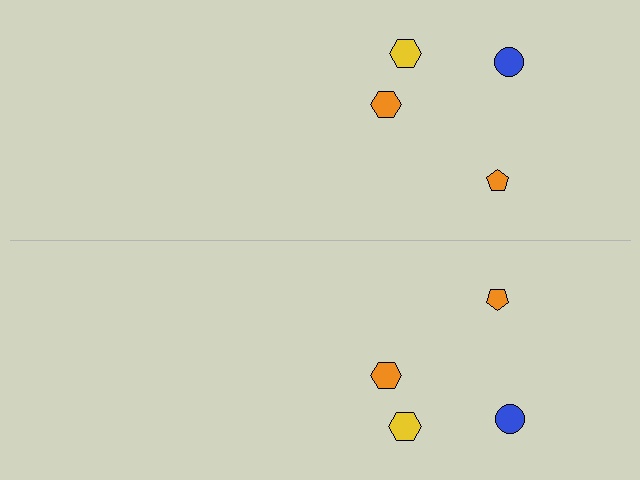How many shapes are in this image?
There are 8 shapes in this image.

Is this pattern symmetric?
Yes, this pattern has bilateral (reflection) symmetry.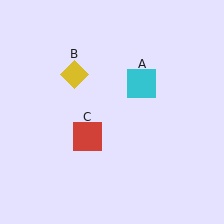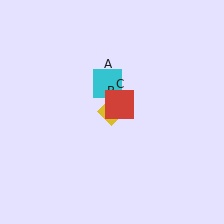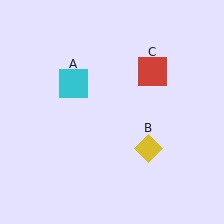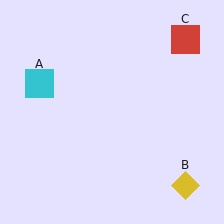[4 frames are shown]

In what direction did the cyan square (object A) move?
The cyan square (object A) moved left.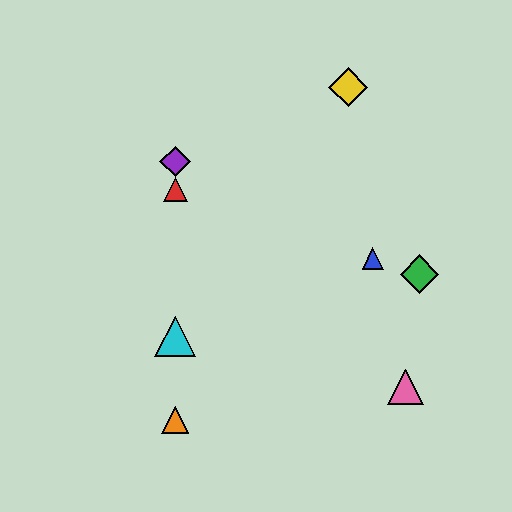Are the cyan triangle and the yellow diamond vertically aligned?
No, the cyan triangle is at x≈175 and the yellow diamond is at x≈348.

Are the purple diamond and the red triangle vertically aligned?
Yes, both are at x≈175.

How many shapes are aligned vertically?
4 shapes (the red triangle, the purple diamond, the orange triangle, the cyan triangle) are aligned vertically.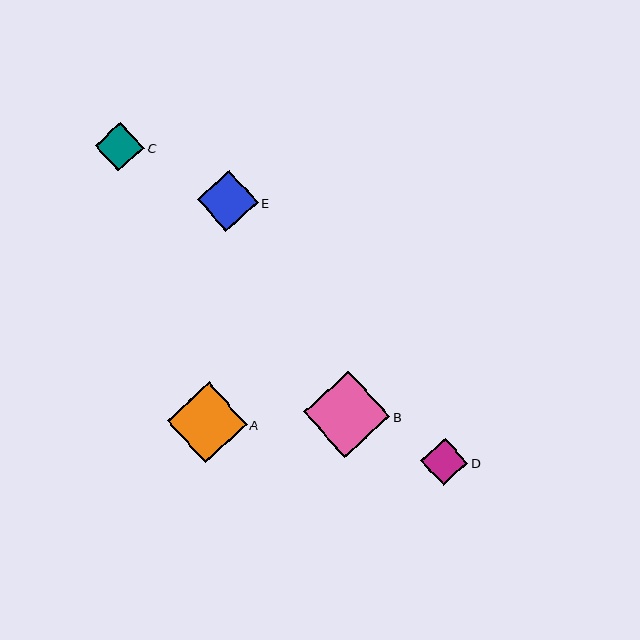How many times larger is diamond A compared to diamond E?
Diamond A is approximately 1.3 times the size of diamond E.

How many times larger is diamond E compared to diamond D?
Diamond E is approximately 1.3 times the size of diamond D.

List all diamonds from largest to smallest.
From largest to smallest: B, A, E, C, D.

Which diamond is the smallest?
Diamond D is the smallest with a size of approximately 47 pixels.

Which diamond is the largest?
Diamond B is the largest with a size of approximately 86 pixels.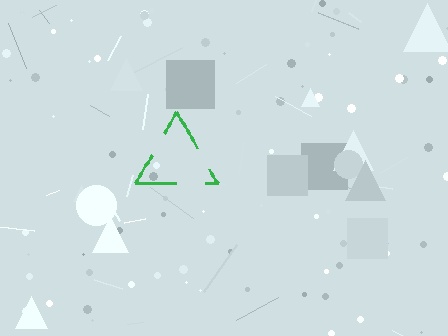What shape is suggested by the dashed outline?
The dashed outline suggests a triangle.